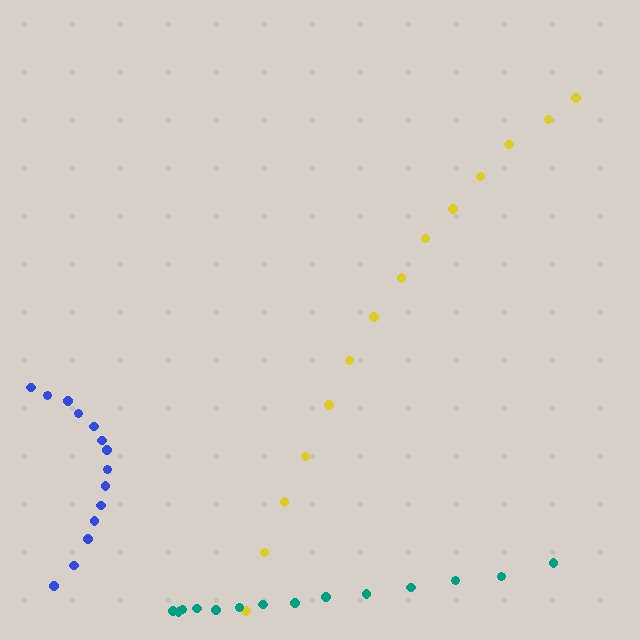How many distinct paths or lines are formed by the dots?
There are 3 distinct paths.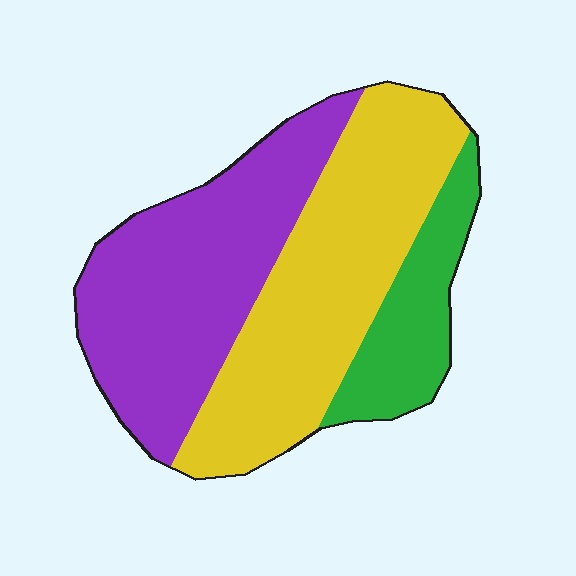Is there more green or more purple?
Purple.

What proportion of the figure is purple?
Purple takes up about two fifths (2/5) of the figure.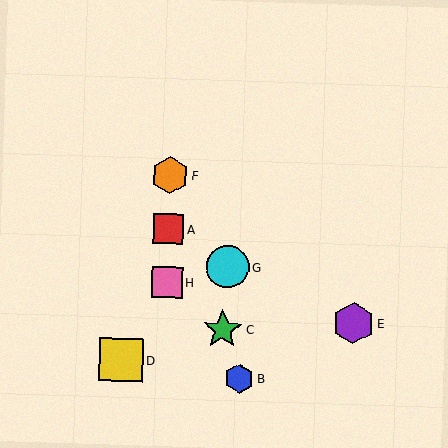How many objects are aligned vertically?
3 objects (A, F, H) are aligned vertically.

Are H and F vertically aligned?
Yes, both are at x≈167.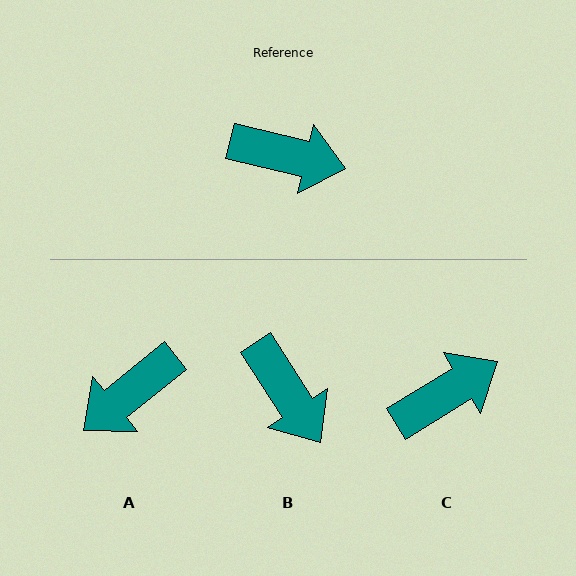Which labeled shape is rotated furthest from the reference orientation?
A, about 128 degrees away.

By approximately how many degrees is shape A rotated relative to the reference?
Approximately 128 degrees clockwise.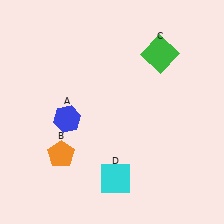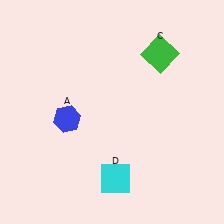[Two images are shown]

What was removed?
The orange pentagon (B) was removed in Image 2.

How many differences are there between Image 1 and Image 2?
There is 1 difference between the two images.